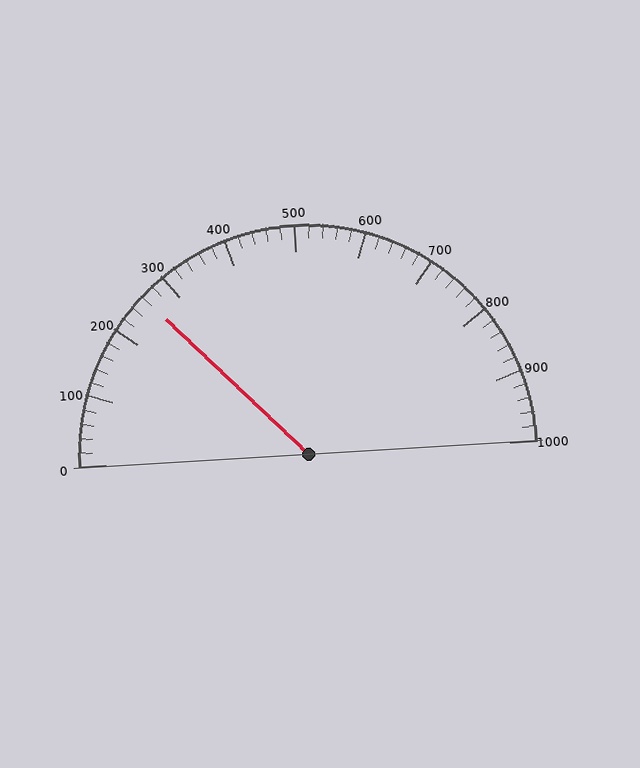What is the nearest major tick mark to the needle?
The nearest major tick mark is 300.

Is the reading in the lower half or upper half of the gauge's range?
The reading is in the lower half of the range (0 to 1000).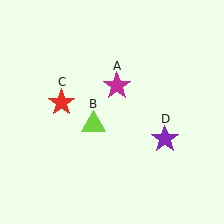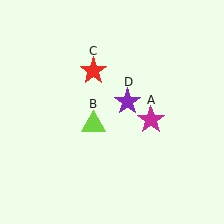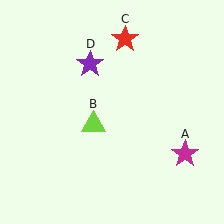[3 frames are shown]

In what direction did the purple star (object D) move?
The purple star (object D) moved up and to the left.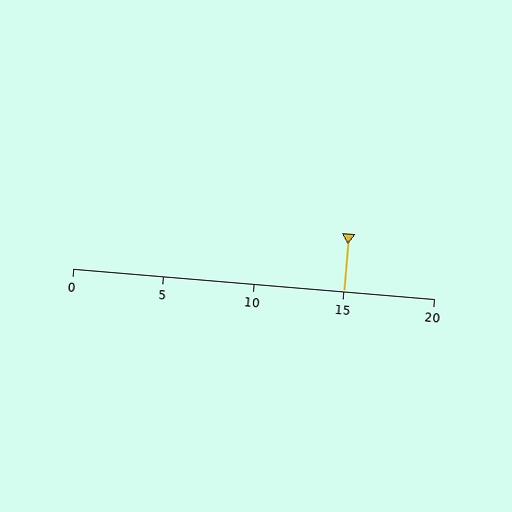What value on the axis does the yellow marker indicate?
The marker indicates approximately 15.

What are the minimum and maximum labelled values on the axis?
The axis runs from 0 to 20.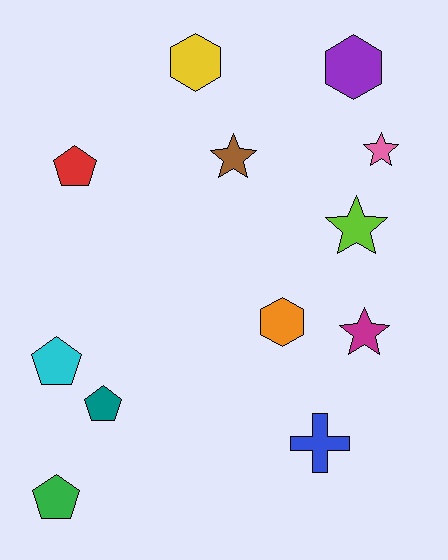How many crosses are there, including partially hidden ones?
There is 1 cross.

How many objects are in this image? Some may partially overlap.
There are 12 objects.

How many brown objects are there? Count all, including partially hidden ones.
There is 1 brown object.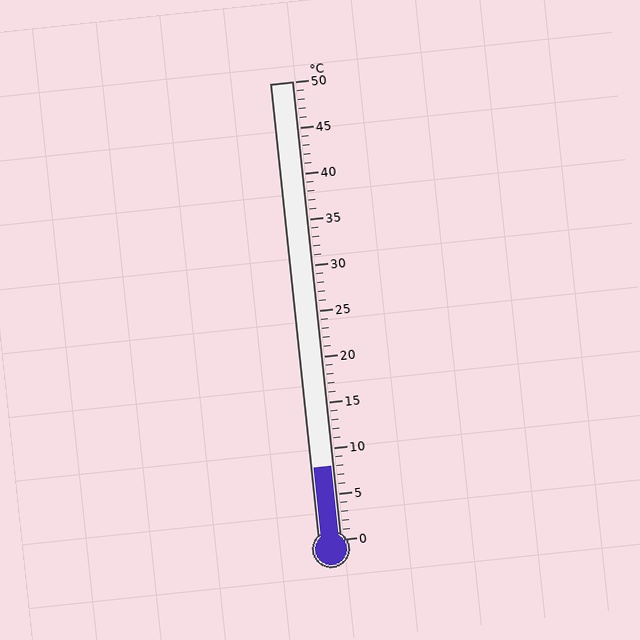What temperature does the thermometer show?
The thermometer shows approximately 8°C.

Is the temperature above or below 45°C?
The temperature is below 45°C.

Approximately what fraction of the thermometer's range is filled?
The thermometer is filled to approximately 15% of its range.